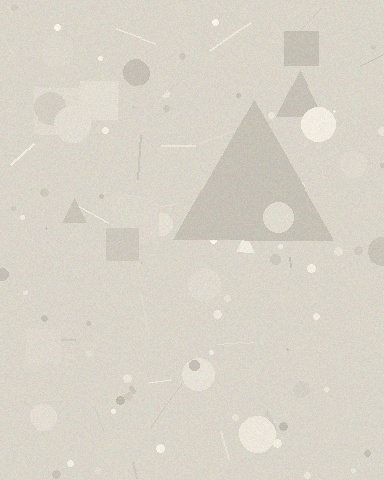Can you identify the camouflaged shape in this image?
The camouflaged shape is a triangle.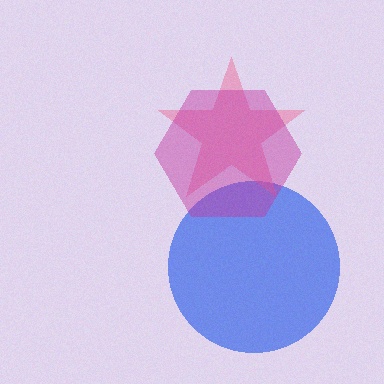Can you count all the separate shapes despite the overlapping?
Yes, there are 3 separate shapes.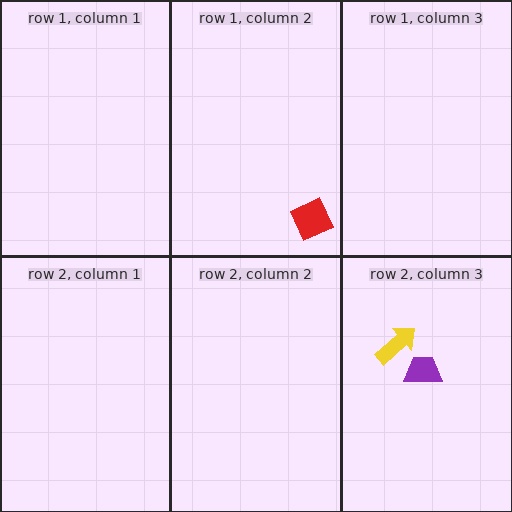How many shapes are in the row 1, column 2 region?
1.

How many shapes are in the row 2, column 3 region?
2.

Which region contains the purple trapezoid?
The row 2, column 3 region.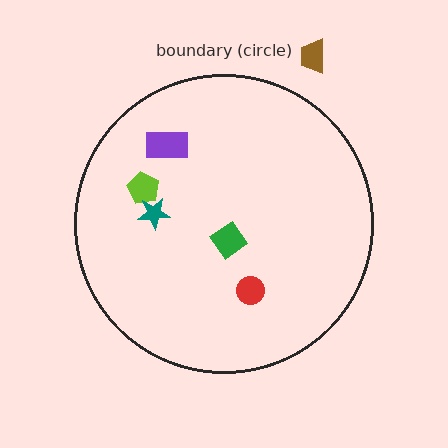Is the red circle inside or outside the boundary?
Inside.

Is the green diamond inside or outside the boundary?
Inside.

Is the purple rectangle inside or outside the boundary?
Inside.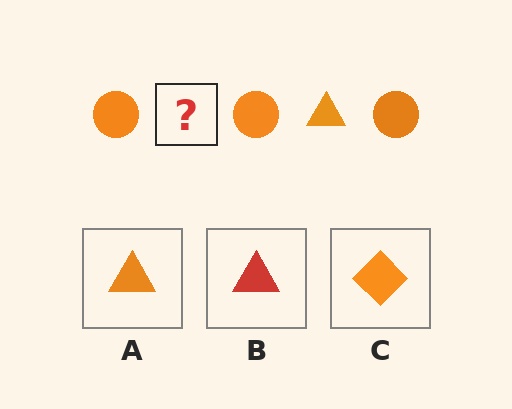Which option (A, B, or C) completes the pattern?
A.